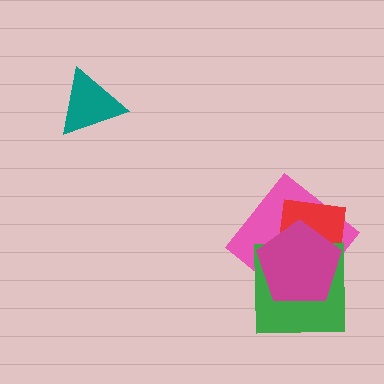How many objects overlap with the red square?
3 objects overlap with the red square.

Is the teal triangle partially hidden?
No, no other shape covers it.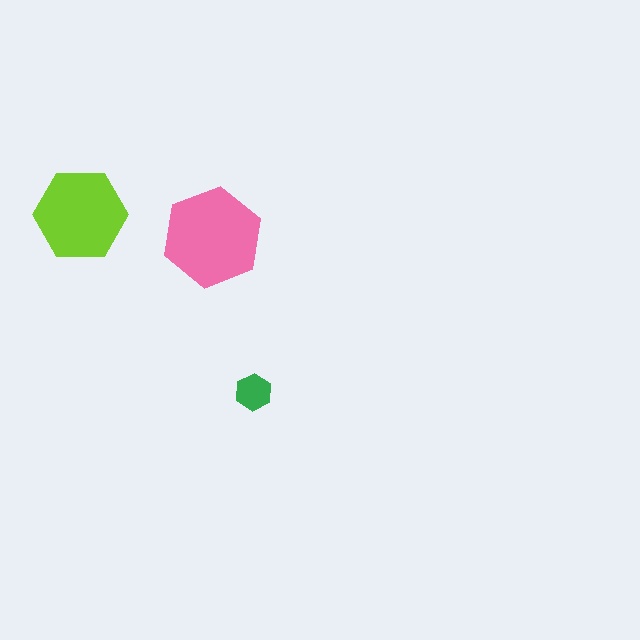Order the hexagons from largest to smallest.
the pink one, the lime one, the green one.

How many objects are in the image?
There are 3 objects in the image.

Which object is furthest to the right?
The green hexagon is rightmost.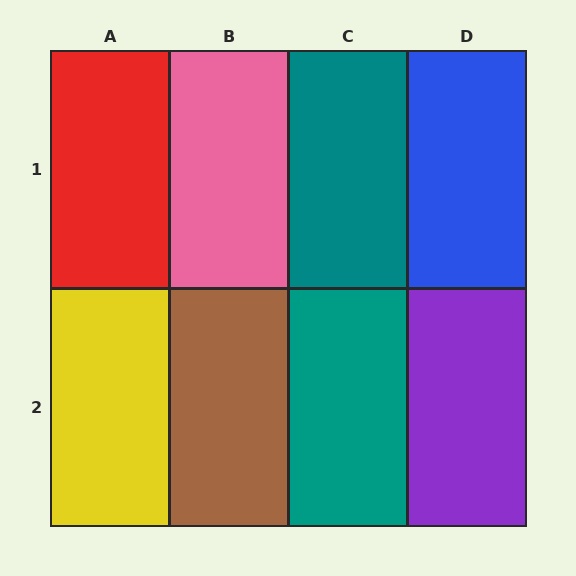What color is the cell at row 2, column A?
Yellow.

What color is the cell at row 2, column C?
Teal.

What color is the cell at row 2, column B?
Brown.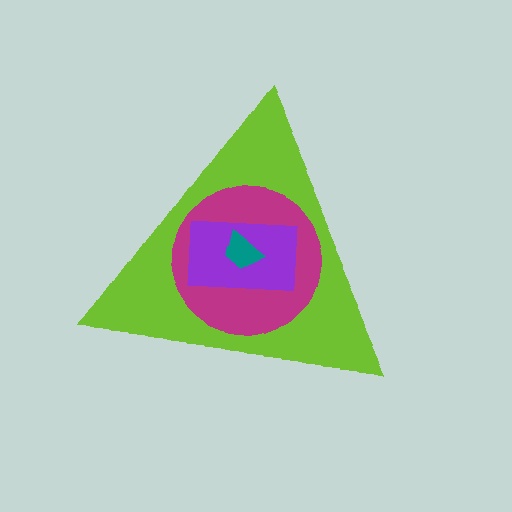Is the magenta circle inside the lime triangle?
Yes.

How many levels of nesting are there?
4.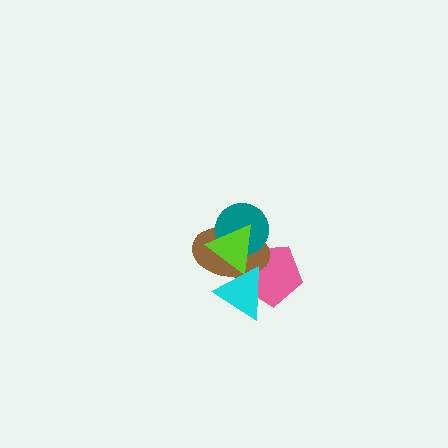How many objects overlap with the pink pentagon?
3 objects overlap with the pink pentagon.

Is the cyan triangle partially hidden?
No, no other shape covers it.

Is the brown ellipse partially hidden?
Yes, it is partially covered by another shape.